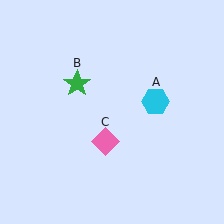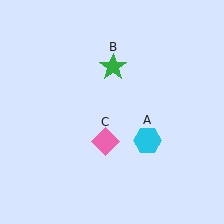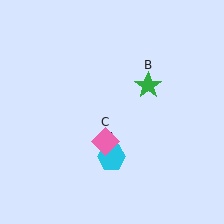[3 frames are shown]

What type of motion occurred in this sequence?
The cyan hexagon (object A), green star (object B) rotated clockwise around the center of the scene.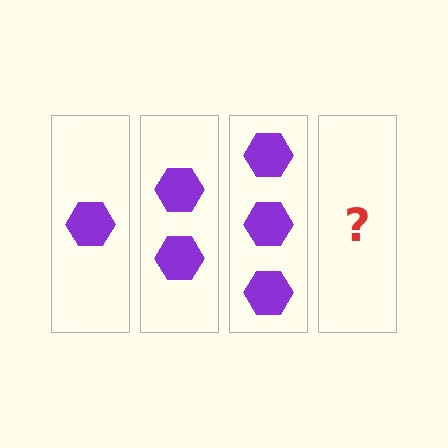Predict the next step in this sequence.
The next step is 4 hexagons.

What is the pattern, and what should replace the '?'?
The pattern is that each step adds one more hexagon. The '?' should be 4 hexagons.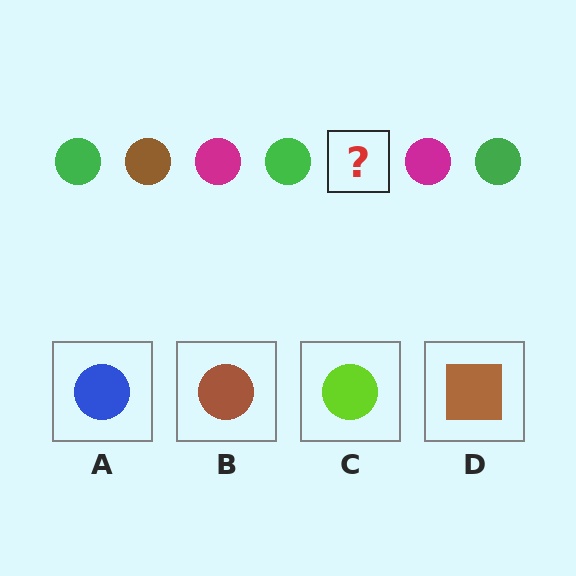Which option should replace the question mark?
Option B.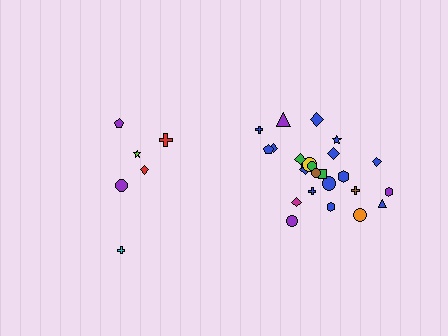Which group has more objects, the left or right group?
The right group.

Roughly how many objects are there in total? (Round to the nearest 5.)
Roughly 30 objects in total.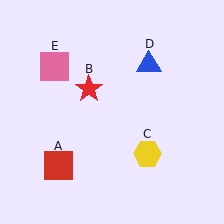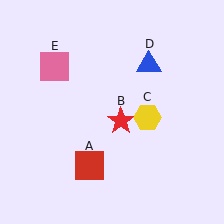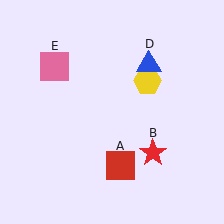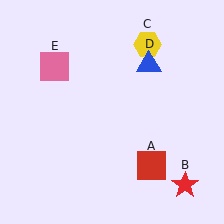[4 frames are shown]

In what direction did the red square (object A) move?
The red square (object A) moved right.